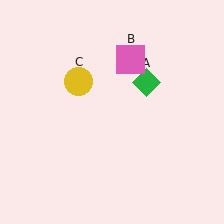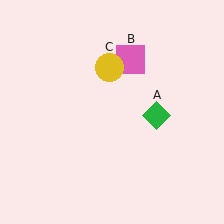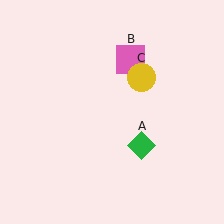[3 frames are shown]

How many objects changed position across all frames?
2 objects changed position: green diamond (object A), yellow circle (object C).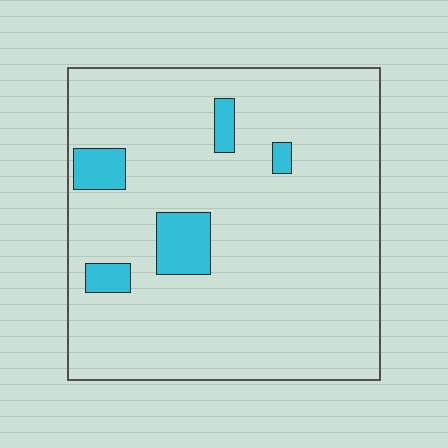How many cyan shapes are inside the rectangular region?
5.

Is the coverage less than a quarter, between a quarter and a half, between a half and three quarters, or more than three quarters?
Less than a quarter.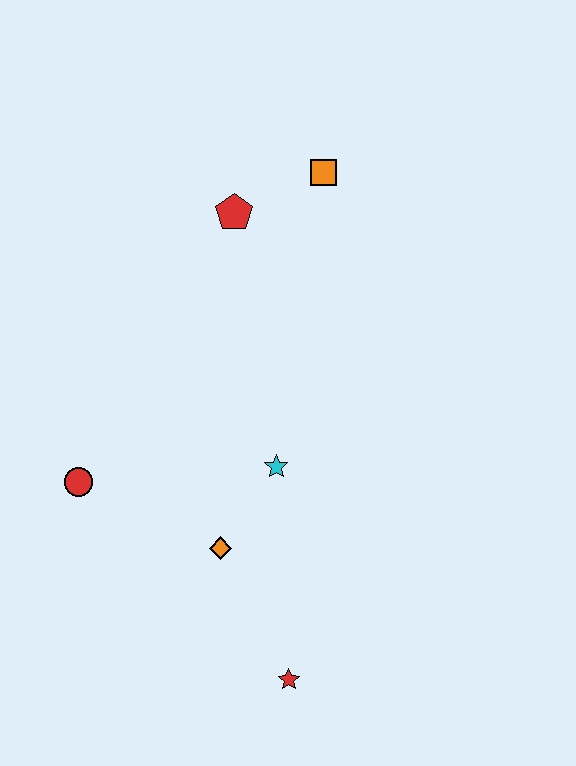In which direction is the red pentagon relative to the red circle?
The red pentagon is above the red circle.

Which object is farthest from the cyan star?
The orange square is farthest from the cyan star.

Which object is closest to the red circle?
The orange diamond is closest to the red circle.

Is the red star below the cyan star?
Yes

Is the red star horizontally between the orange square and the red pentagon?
Yes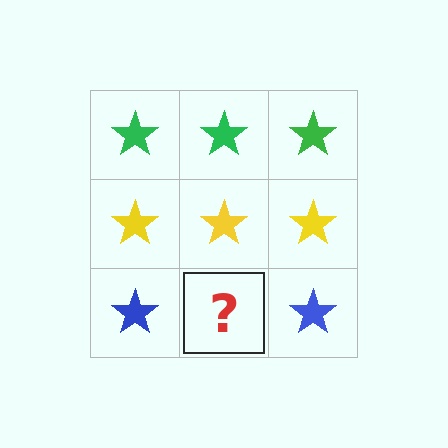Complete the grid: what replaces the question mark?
The question mark should be replaced with a blue star.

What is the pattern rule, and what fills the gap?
The rule is that each row has a consistent color. The gap should be filled with a blue star.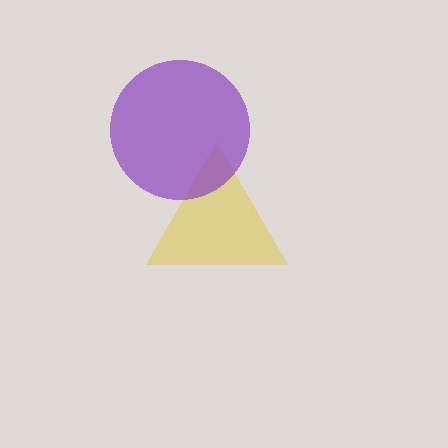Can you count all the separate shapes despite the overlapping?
Yes, there are 2 separate shapes.